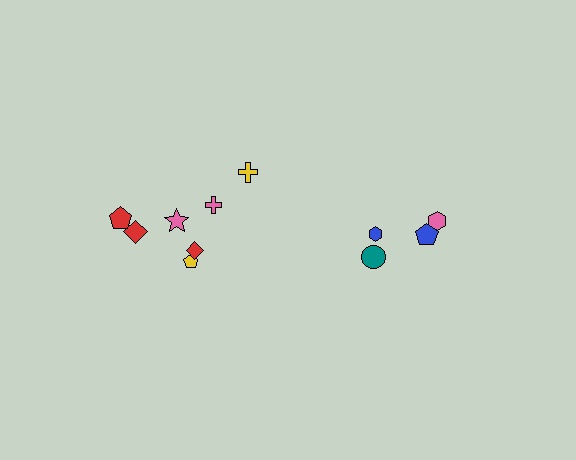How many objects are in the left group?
There are 7 objects.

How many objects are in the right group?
There are 4 objects.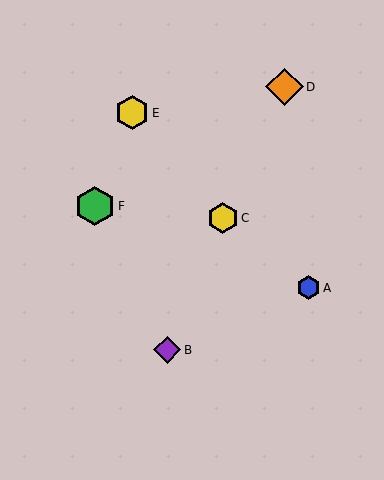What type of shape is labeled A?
Shape A is a blue hexagon.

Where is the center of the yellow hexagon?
The center of the yellow hexagon is at (132, 113).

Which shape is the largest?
The green hexagon (labeled F) is the largest.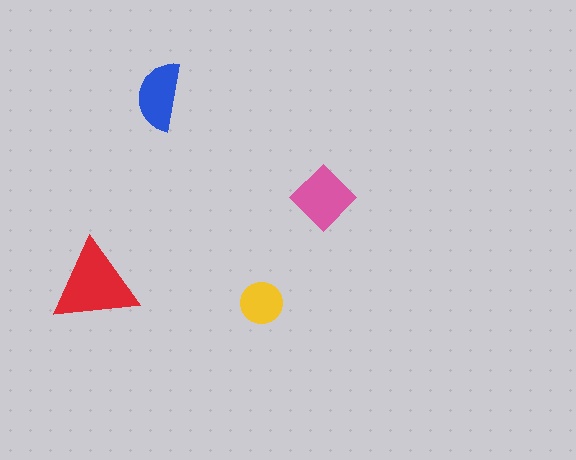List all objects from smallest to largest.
The yellow circle, the blue semicircle, the pink diamond, the red triangle.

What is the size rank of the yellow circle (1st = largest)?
4th.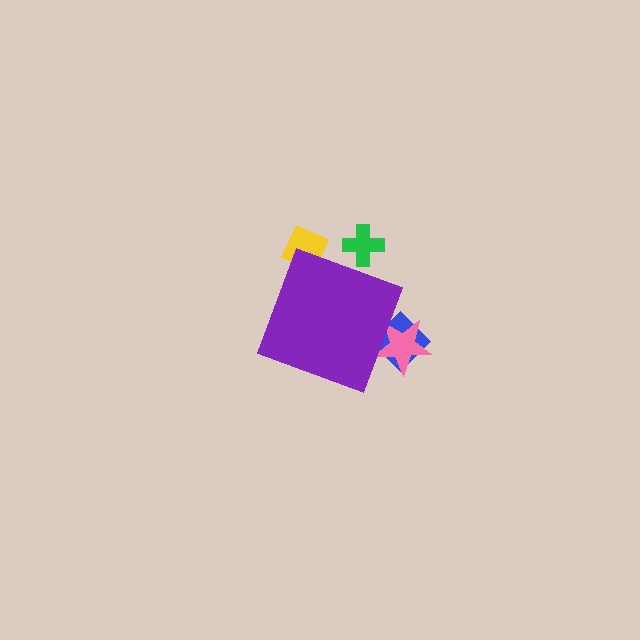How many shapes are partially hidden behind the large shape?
4 shapes are partially hidden.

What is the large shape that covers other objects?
A purple diamond.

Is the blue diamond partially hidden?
Yes, the blue diamond is partially hidden behind the purple diamond.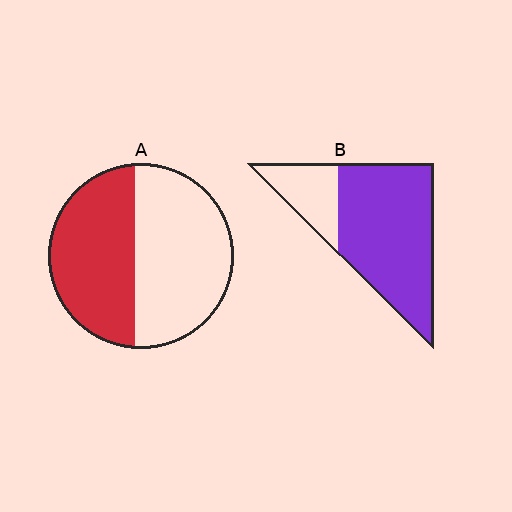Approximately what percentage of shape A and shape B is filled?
A is approximately 45% and B is approximately 75%.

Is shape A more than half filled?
No.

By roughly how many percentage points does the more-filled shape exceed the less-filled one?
By roughly 30 percentage points (B over A).